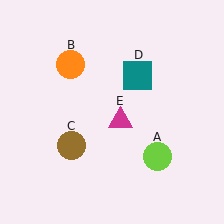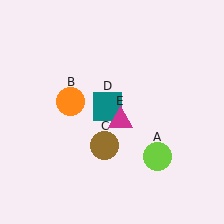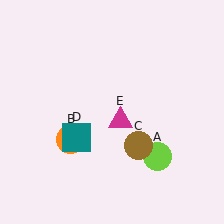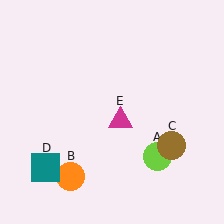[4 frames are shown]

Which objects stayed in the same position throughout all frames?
Lime circle (object A) and magenta triangle (object E) remained stationary.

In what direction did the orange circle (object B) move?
The orange circle (object B) moved down.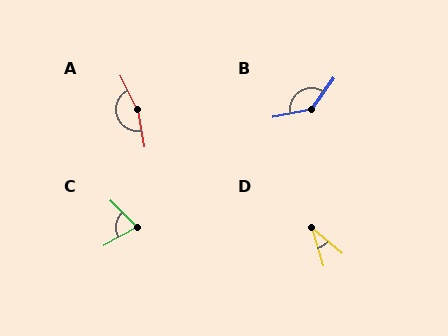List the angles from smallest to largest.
D (34°), C (74°), B (136°), A (164°).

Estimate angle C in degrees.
Approximately 74 degrees.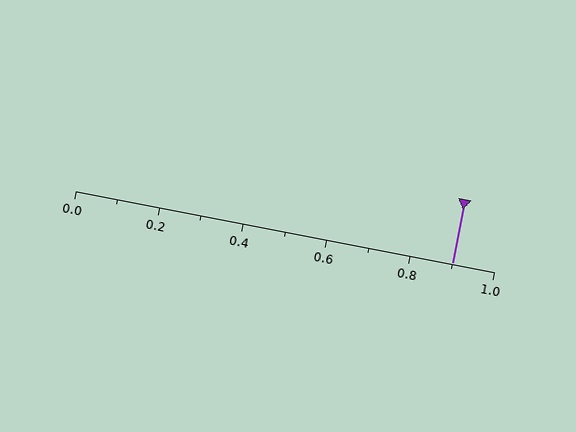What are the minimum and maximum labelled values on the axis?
The axis runs from 0.0 to 1.0.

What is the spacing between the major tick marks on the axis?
The major ticks are spaced 0.2 apart.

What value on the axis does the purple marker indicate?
The marker indicates approximately 0.9.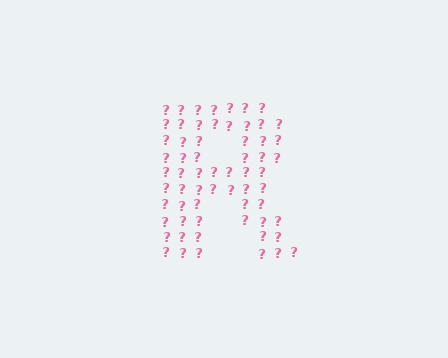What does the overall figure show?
The overall figure shows the letter R.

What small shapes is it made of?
It is made of small question marks.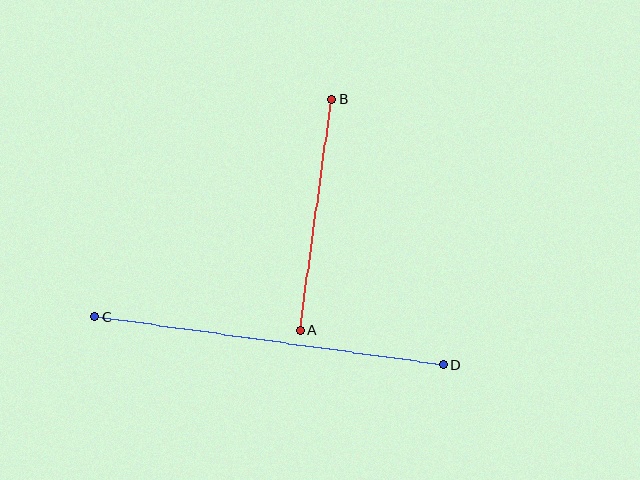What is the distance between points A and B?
The distance is approximately 233 pixels.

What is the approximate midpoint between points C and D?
The midpoint is at approximately (269, 340) pixels.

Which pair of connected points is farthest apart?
Points C and D are farthest apart.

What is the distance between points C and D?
The distance is approximately 352 pixels.